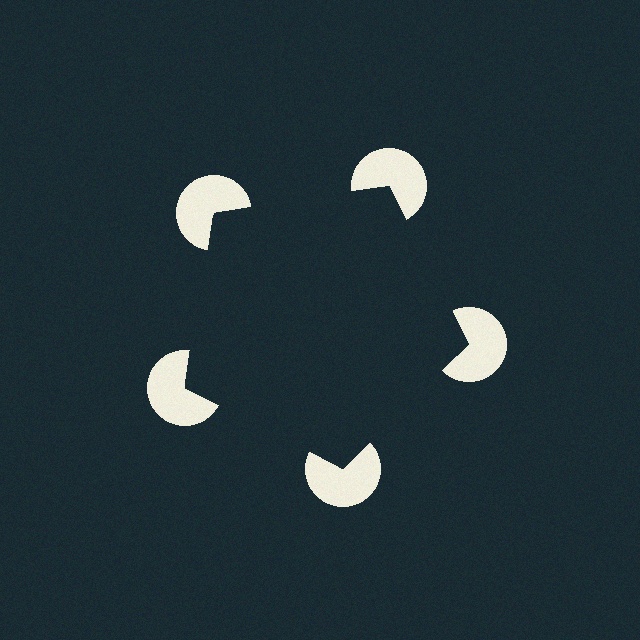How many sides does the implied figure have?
5 sides.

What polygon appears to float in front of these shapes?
An illusory pentagon — its edges are inferred from the aligned wedge cuts in the pac-man discs, not physically drawn.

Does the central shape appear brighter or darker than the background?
It typically appears slightly darker than the background, even though no actual brightness change is drawn.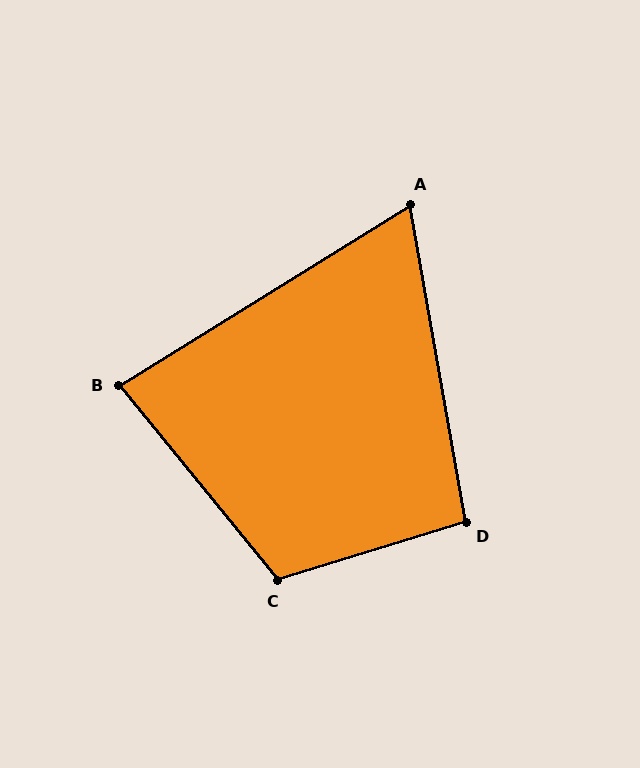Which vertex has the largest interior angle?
C, at approximately 112 degrees.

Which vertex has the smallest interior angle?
A, at approximately 68 degrees.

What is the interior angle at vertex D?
Approximately 97 degrees (obtuse).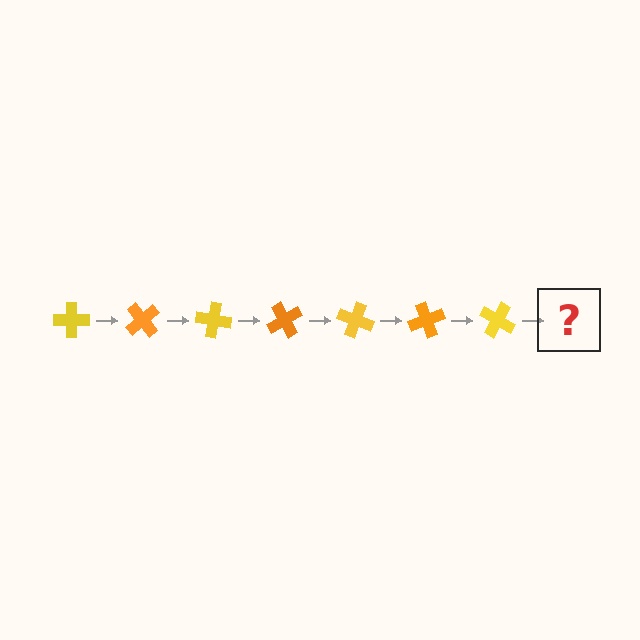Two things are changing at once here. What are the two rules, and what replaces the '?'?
The two rules are that it rotates 50 degrees each step and the color cycles through yellow and orange. The '?' should be an orange cross, rotated 350 degrees from the start.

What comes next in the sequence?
The next element should be an orange cross, rotated 350 degrees from the start.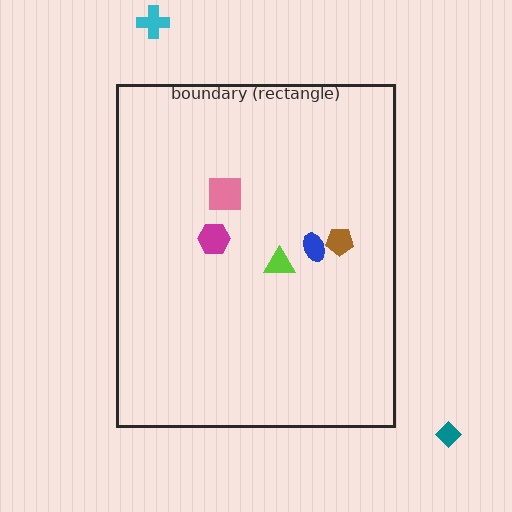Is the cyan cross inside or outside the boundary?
Outside.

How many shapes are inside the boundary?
5 inside, 2 outside.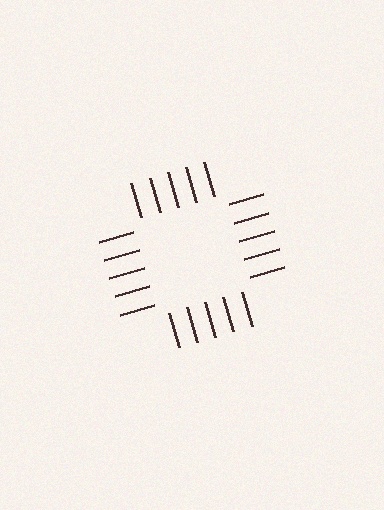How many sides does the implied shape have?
4 sides — the line-ends trace a square.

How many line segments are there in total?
20 — 5 along each of the 4 edges.